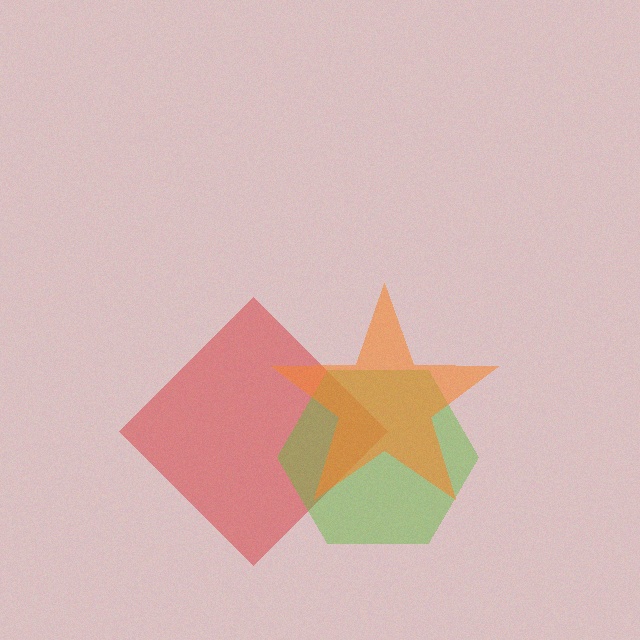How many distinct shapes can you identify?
There are 3 distinct shapes: a red diamond, a lime hexagon, an orange star.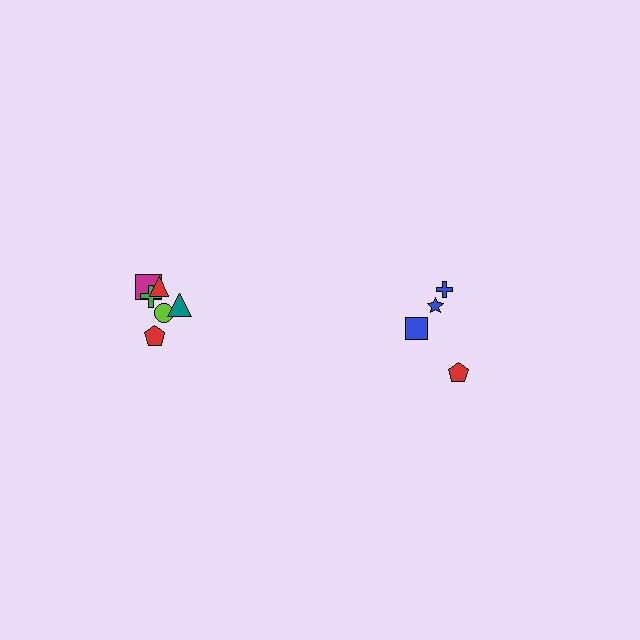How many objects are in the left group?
There are 6 objects.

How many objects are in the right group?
There are 4 objects.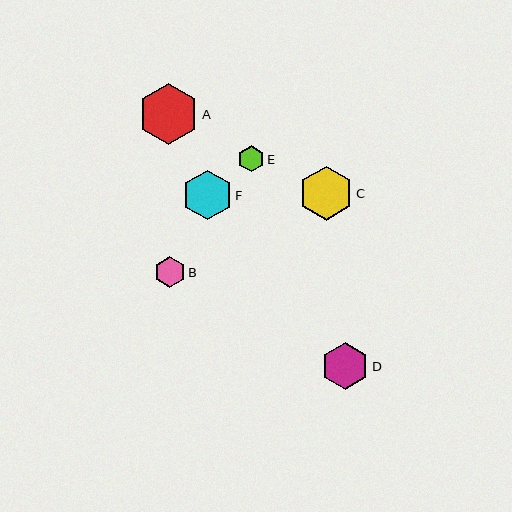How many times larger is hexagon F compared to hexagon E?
Hexagon F is approximately 1.9 times the size of hexagon E.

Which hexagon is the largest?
Hexagon A is the largest with a size of approximately 61 pixels.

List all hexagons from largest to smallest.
From largest to smallest: A, C, F, D, B, E.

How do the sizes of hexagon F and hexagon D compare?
Hexagon F and hexagon D are approximately the same size.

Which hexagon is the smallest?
Hexagon E is the smallest with a size of approximately 26 pixels.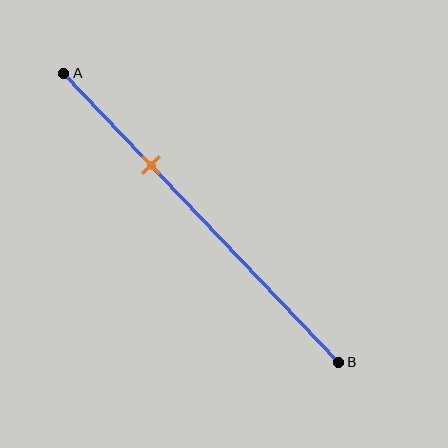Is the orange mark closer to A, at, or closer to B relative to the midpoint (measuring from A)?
The orange mark is closer to point A than the midpoint of segment AB.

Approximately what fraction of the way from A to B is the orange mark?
The orange mark is approximately 30% of the way from A to B.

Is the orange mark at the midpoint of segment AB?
No, the mark is at about 30% from A, not at the 50% midpoint.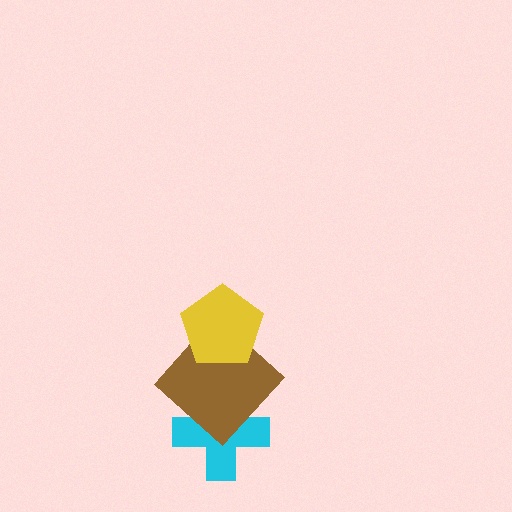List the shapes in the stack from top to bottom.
From top to bottom: the yellow pentagon, the brown diamond, the cyan cross.